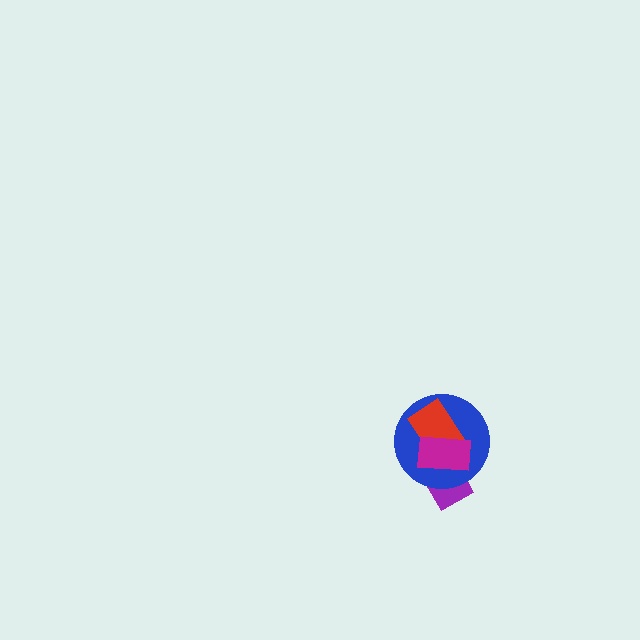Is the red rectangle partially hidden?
Yes, it is partially covered by another shape.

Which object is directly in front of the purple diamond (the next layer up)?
The blue circle is directly in front of the purple diamond.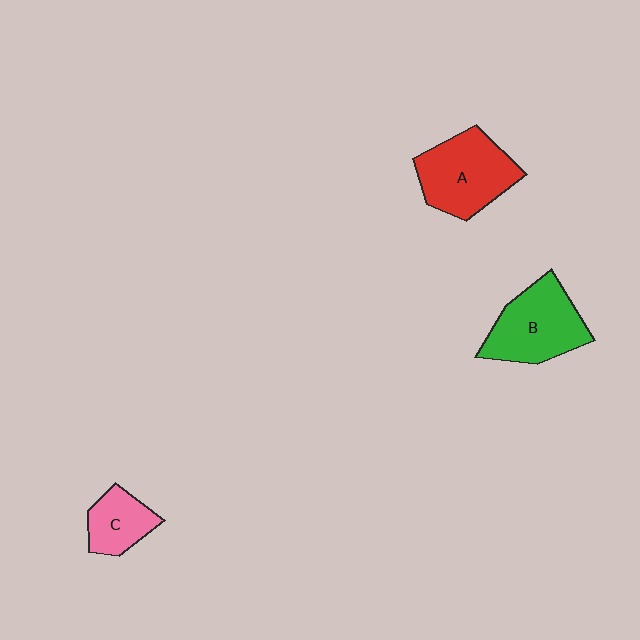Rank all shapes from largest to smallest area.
From largest to smallest: A (red), B (green), C (pink).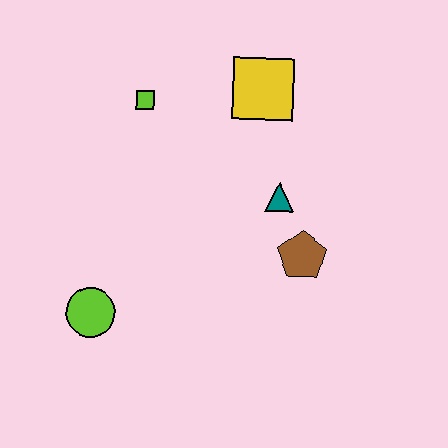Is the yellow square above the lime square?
Yes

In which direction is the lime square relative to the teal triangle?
The lime square is to the left of the teal triangle.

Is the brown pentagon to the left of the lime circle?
No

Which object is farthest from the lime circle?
The yellow square is farthest from the lime circle.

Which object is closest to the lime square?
The yellow square is closest to the lime square.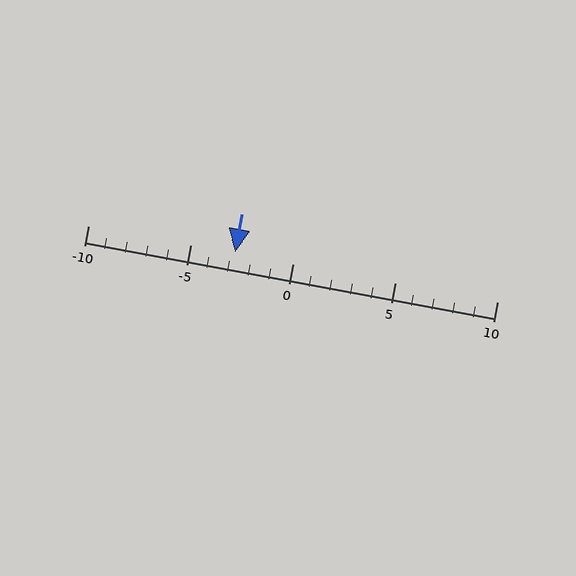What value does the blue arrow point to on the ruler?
The blue arrow points to approximately -3.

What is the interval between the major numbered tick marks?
The major tick marks are spaced 5 units apart.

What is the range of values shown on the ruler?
The ruler shows values from -10 to 10.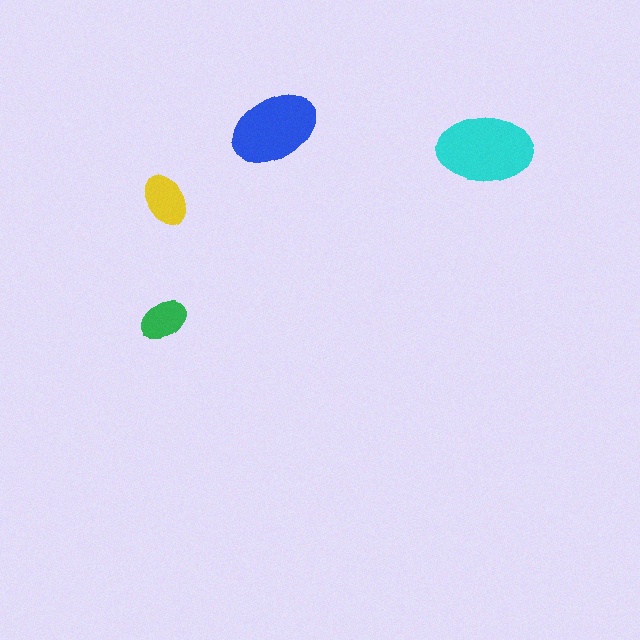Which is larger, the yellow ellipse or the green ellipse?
The yellow one.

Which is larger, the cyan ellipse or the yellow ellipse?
The cyan one.